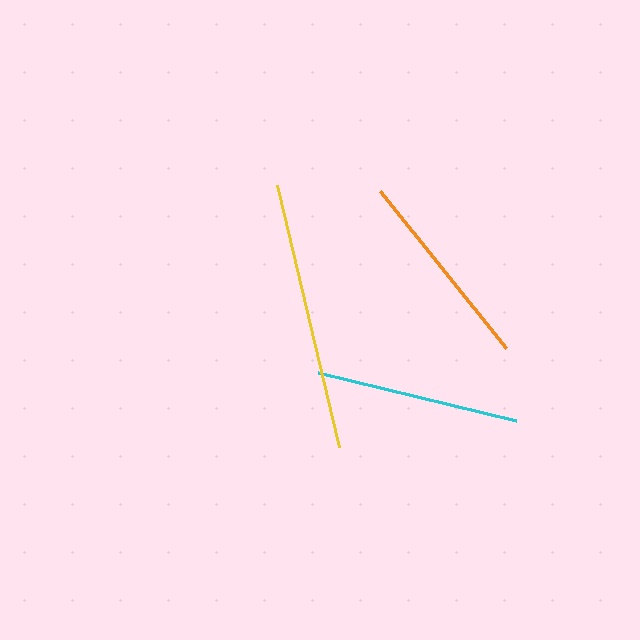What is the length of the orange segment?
The orange segment is approximately 202 pixels long.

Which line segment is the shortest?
The orange line is the shortest at approximately 202 pixels.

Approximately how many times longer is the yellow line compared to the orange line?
The yellow line is approximately 1.3 times the length of the orange line.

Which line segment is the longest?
The yellow line is the longest at approximately 270 pixels.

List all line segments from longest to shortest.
From longest to shortest: yellow, cyan, orange.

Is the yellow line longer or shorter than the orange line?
The yellow line is longer than the orange line.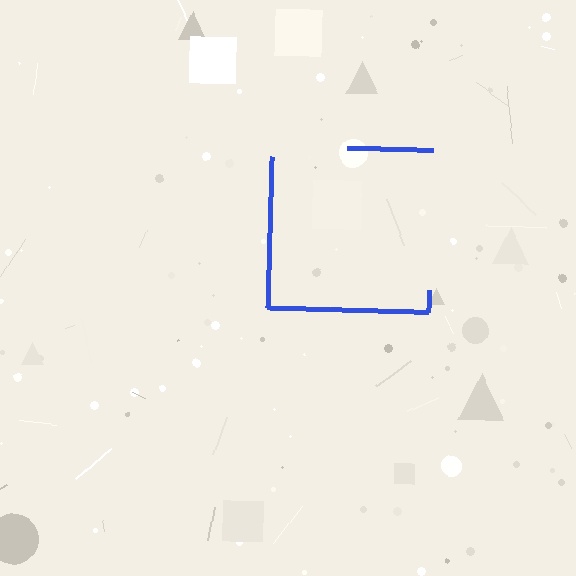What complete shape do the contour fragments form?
The contour fragments form a square.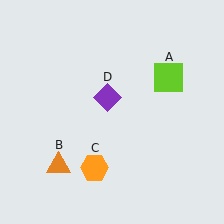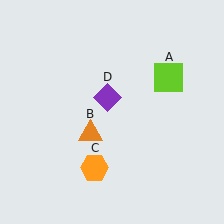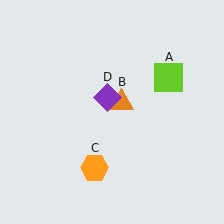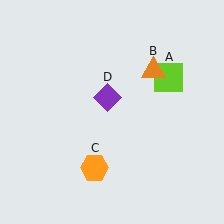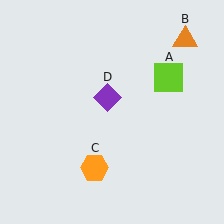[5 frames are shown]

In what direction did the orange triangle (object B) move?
The orange triangle (object B) moved up and to the right.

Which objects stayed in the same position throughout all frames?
Lime square (object A) and orange hexagon (object C) and purple diamond (object D) remained stationary.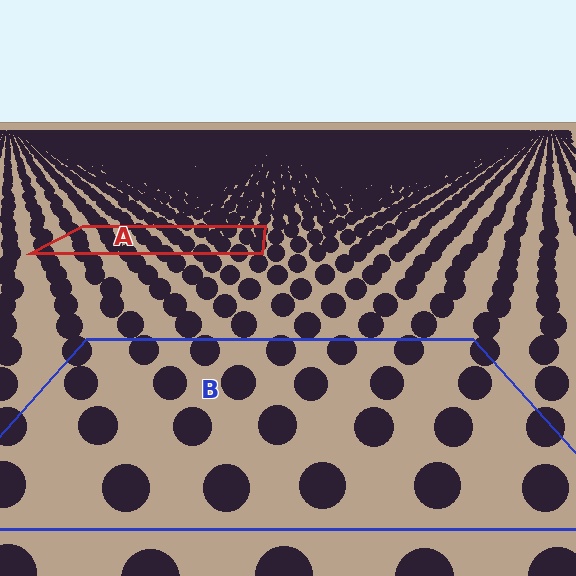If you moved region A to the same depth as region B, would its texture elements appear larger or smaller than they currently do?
They would appear larger. At a closer depth, the same texture elements are projected at a bigger on-screen size.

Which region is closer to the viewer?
Region B is closer. The texture elements there are larger and more spread out.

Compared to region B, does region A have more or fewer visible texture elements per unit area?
Region A has more texture elements per unit area — they are packed more densely because it is farther away.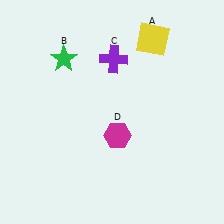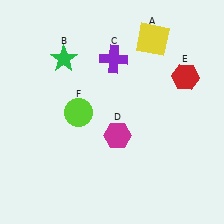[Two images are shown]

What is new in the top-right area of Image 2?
A red hexagon (E) was added in the top-right area of Image 2.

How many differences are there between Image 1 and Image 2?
There are 2 differences between the two images.